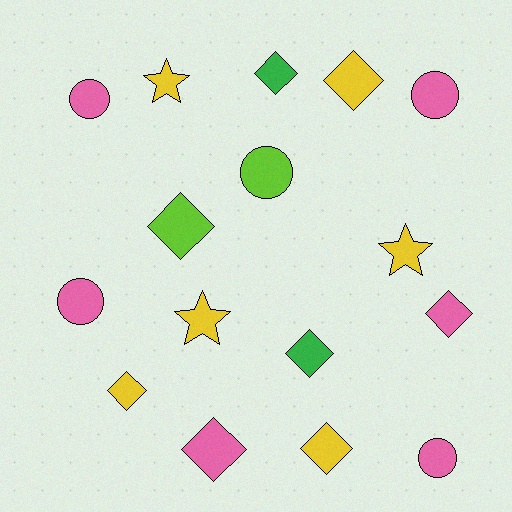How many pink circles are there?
There are 4 pink circles.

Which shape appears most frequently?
Diamond, with 8 objects.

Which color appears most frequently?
Pink, with 6 objects.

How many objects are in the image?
There are 16 objects.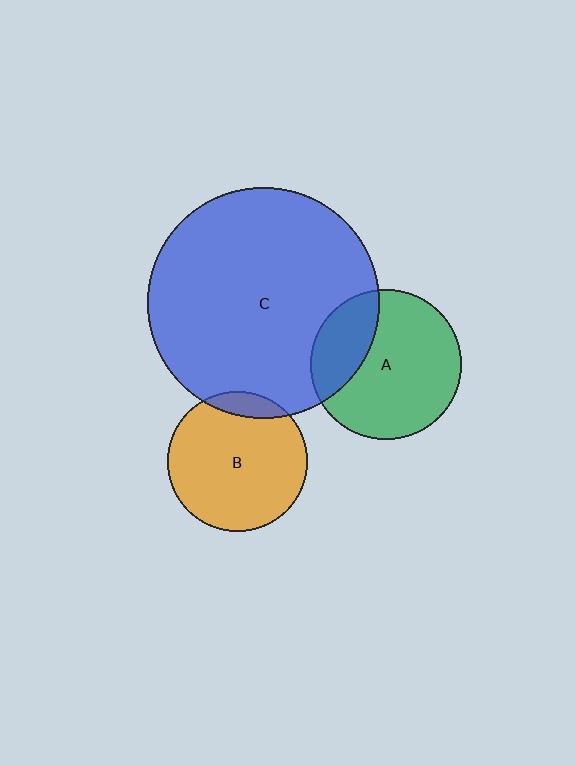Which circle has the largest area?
Circle C (blue).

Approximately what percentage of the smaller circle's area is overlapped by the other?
Approximately 10%.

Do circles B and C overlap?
Yes.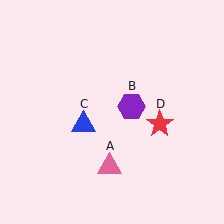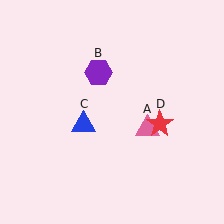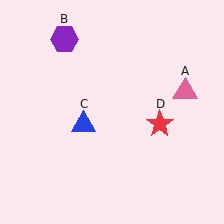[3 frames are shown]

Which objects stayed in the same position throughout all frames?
Blue triangle (object C) and red star (object D) remained stationary.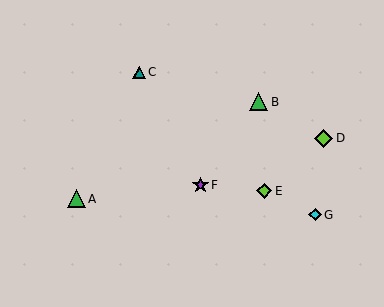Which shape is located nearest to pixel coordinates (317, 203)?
The cyan diamond (labeled G) at (315, 215) is nearest to that location.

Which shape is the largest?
The green triangle (labeled B) is the largest.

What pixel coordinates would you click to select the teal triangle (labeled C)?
Click at (139, 72) to select the teal triangle C.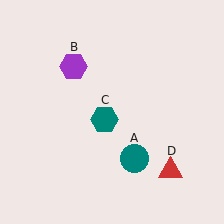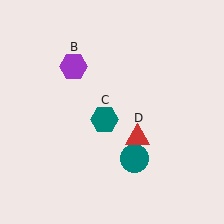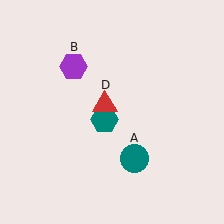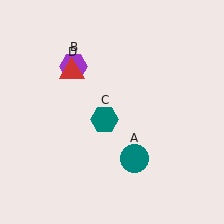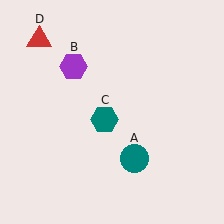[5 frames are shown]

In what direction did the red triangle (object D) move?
The red triangle (object D) moved up and to the left.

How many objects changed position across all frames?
1 object changed position: red triangle (object D).